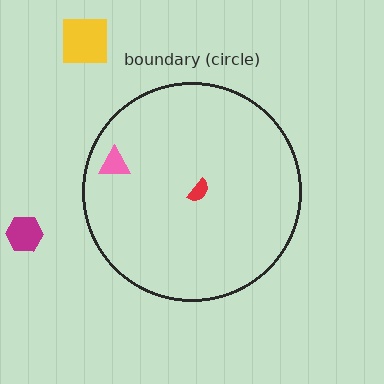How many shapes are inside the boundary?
2 inside, 2 outside.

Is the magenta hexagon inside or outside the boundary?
Outside.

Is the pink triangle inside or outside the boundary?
Inside.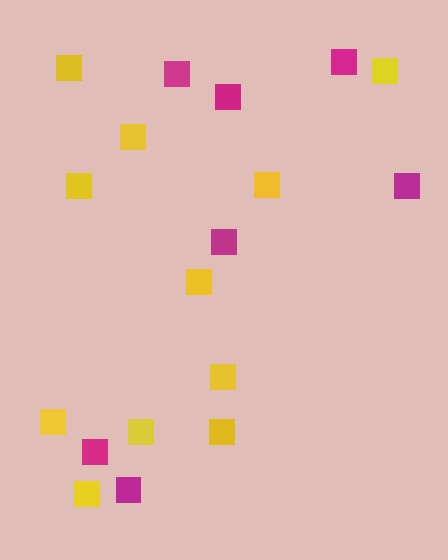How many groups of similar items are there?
There are 2 groups: one group of magenta squares (7) and one group of yellow squares (11).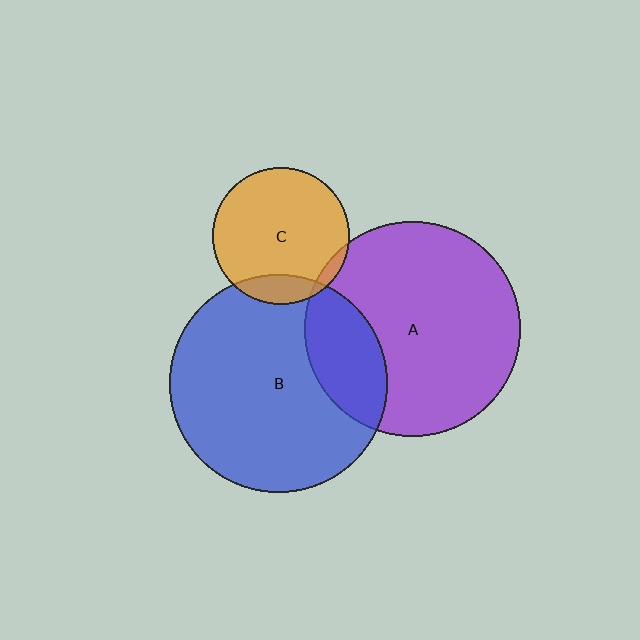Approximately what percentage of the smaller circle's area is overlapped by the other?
Approximately 15%.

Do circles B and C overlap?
Yes.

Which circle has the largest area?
Circle B (blue).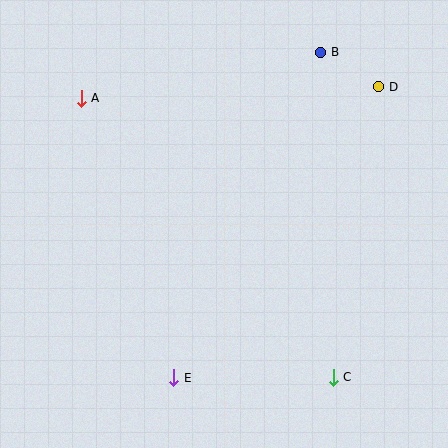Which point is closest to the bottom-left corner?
Point E is closest to the bottom-left corner.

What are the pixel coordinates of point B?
Point B is at (321, 52).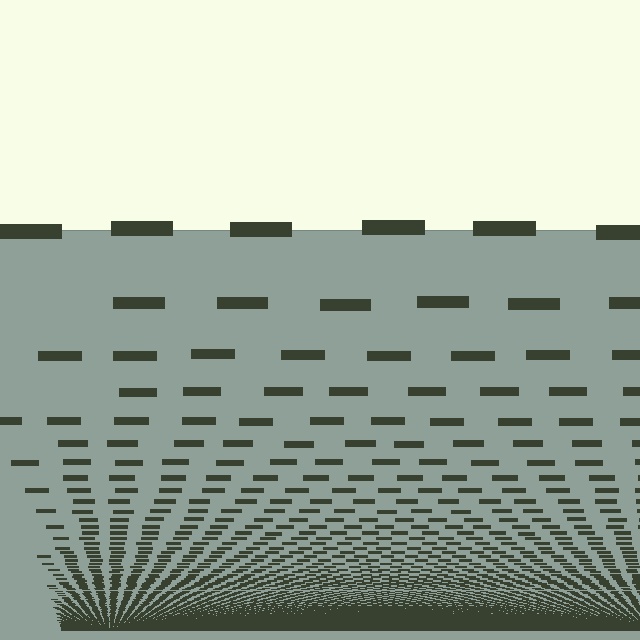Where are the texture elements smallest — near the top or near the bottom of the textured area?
Near the bottom.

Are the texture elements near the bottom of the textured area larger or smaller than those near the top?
Smaller. The gradient is inverted — elements near the bottom are smaller and denser.